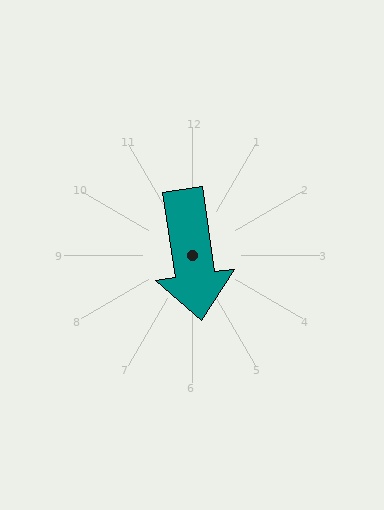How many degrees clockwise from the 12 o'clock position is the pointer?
Approximately 172 degrees.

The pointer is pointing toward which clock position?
Roughly 6 o'clock.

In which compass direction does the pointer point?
South.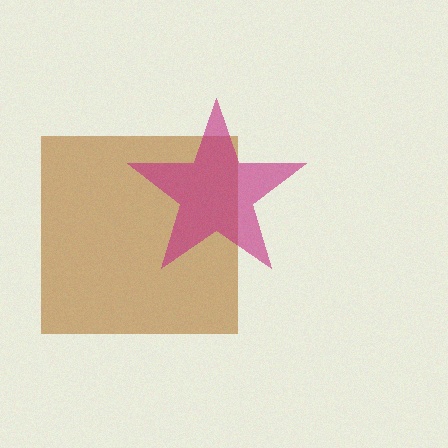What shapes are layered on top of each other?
The layered shapes are: a brown square, a magenta star.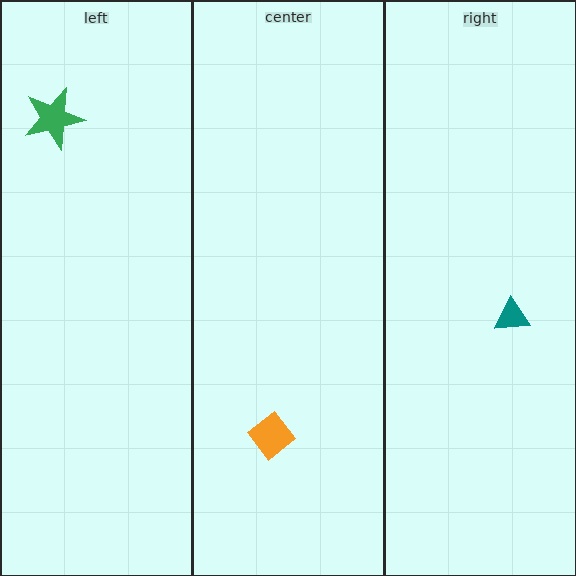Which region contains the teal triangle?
The right region.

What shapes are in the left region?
The green star.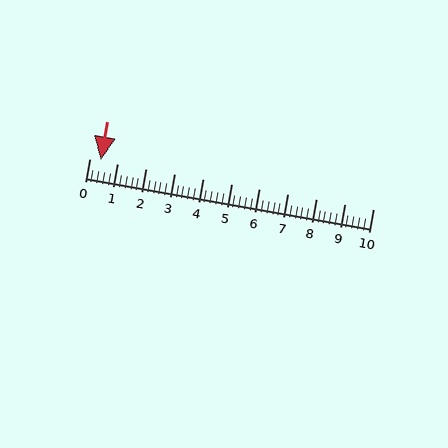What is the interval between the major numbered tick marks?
The major tick marks are spaced 1 units apart.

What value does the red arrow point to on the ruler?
The red arrow points to approximately 0.4.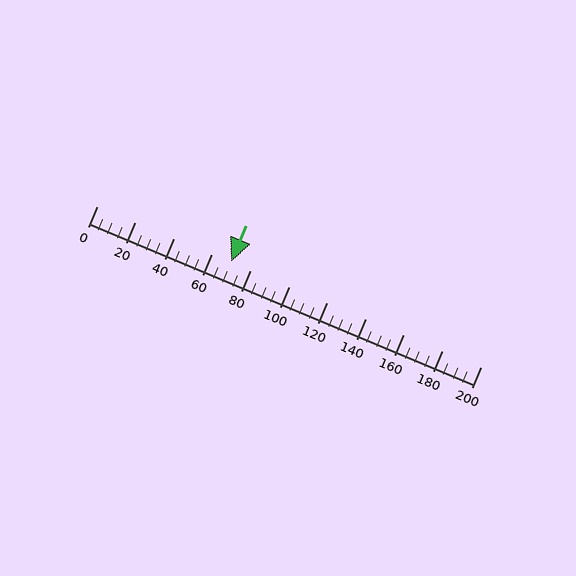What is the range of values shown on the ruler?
The ruler shows values from 0 to 200.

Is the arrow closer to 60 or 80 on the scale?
The arrow is closer to 80.